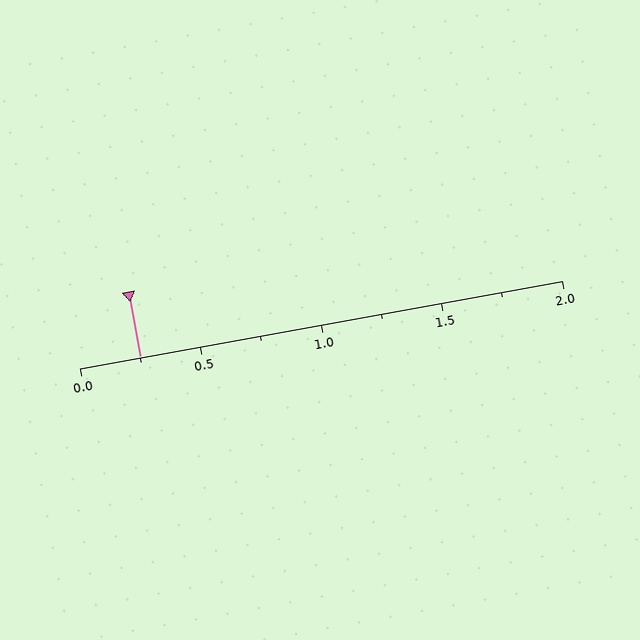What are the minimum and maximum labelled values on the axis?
The axis runs from 0.0 to 2.0.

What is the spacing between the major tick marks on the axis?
The major ticks are spaced 0.5 apart.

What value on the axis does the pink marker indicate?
The marker indicates approximately 0.25.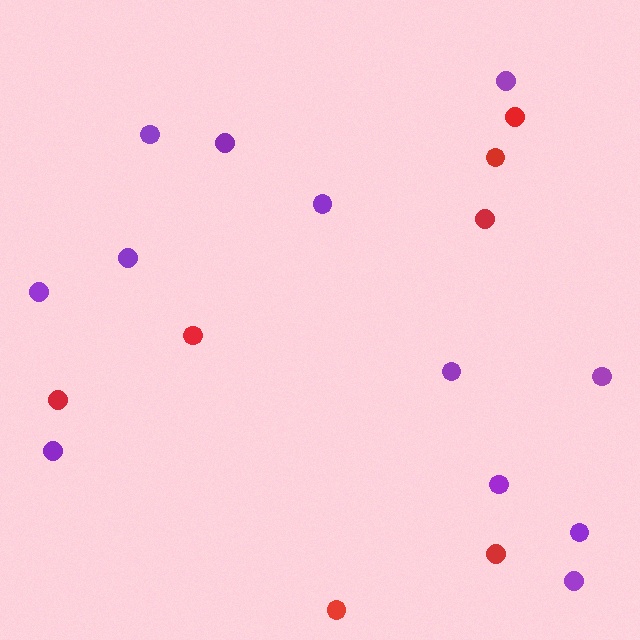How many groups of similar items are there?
There are 2 groups: one group of red circles (7) and one group of purple circles (12).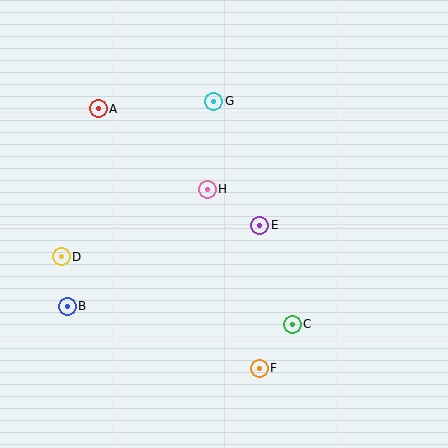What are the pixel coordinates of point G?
Point G is at (214, 101).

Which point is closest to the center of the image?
Point E at (260, 225) is closest to the center.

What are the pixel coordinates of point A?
Point A is at (98, 109).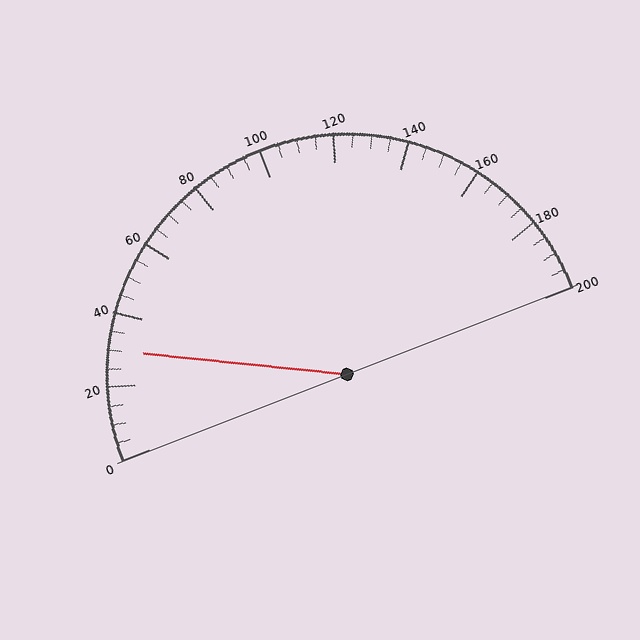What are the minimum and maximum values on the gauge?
The gauge ranges from 0 to 200.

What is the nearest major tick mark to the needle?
The nearest major tick mark is 40.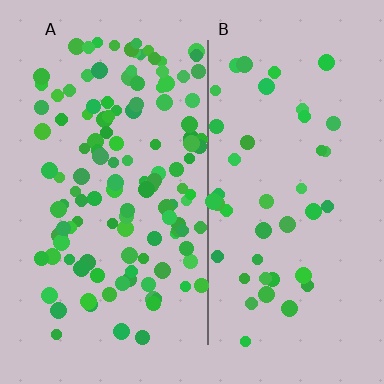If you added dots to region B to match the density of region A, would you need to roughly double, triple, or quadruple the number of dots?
Approximately triple.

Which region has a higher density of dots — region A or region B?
A (the left).